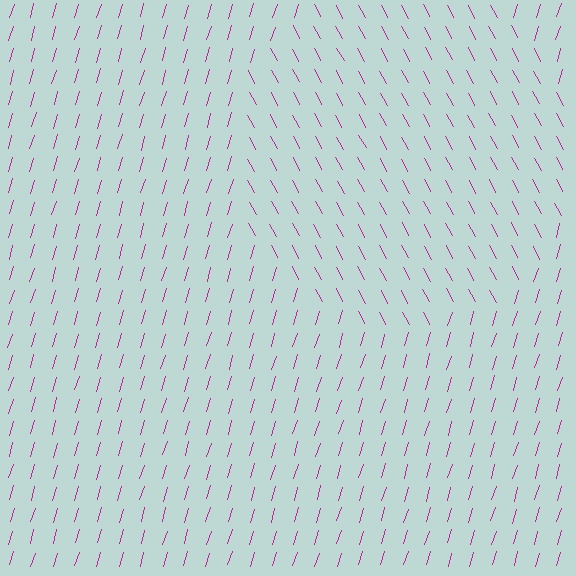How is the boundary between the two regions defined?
The boundary is defined purely by a change in line orientation (approximately 45 degrees difference). All lines are the same color and thickness.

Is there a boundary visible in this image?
Yes, there is a texture boundary formed by a change in line orientation.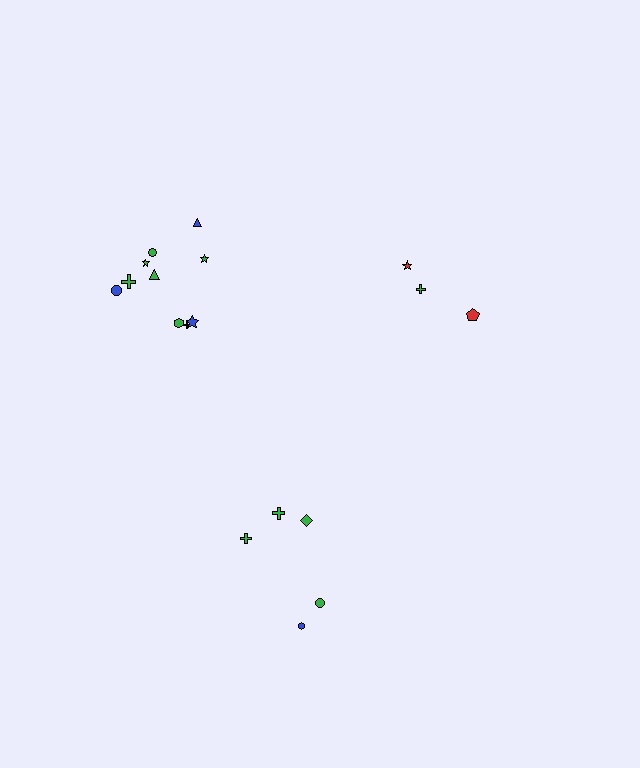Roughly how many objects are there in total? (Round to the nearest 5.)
Roughly 20 objects in total.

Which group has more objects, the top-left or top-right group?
The top-left group.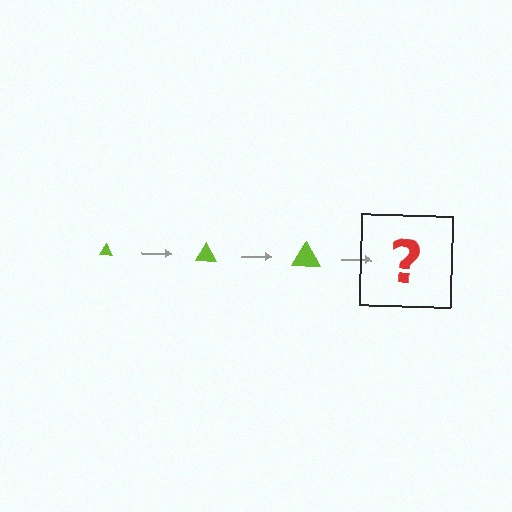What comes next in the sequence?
The next element should be a lime triangle, larger than the previous one.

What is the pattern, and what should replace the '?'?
The pattern is that the triangle gets progressively larger each step. The '?' should be a lime triangle, larger than the previous one.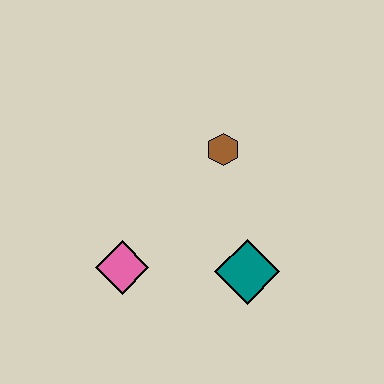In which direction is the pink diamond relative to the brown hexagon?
The pink diamond is below the brown hexagon.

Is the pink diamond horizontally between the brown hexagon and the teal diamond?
No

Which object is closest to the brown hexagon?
The teal diamond is closest to the brown hexagon.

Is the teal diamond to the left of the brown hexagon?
No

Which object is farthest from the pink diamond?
The brown hexagon is farthest from the pink diamond.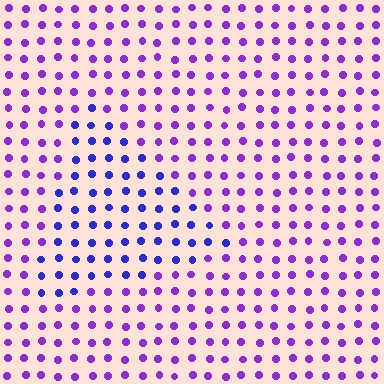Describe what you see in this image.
The image is filled with small purple elements in a uniform arrangement. A triangle-shaped region is visible where the elements are tinted to a slightly different hue, forming a subtle color boundary.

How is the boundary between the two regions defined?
The boundary is defined purely by a slight shift in hue (about 37 degrees). Spacing, size, and orientation are identical on both sides.